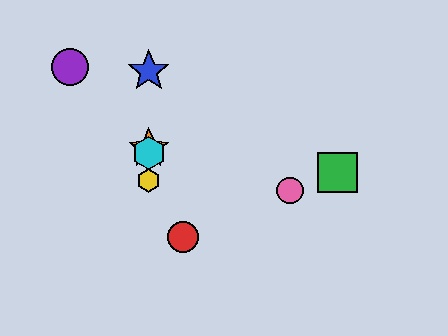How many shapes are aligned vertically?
4 shapes (the blue star, the yellow hexagon, the orange star, the cyan hexagon) are aligned vertically.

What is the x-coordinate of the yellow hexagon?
The yellow hexagon is at x≈149.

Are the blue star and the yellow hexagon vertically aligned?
Yes, both are at x≈149.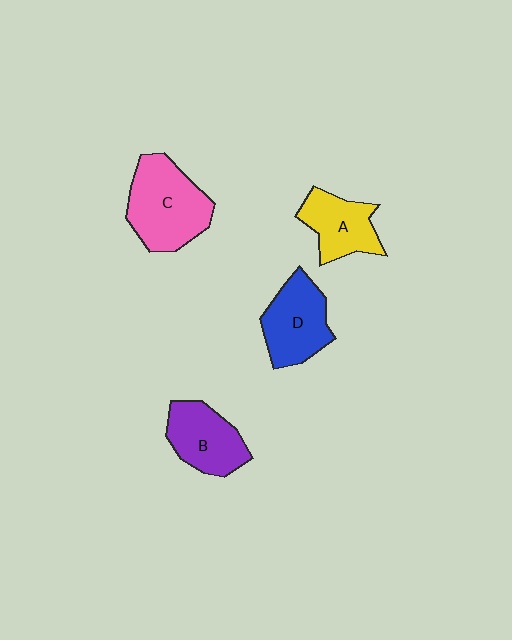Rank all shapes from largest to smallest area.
From largest to smallest: C (pink), D (blue), B (purple), A (yellow).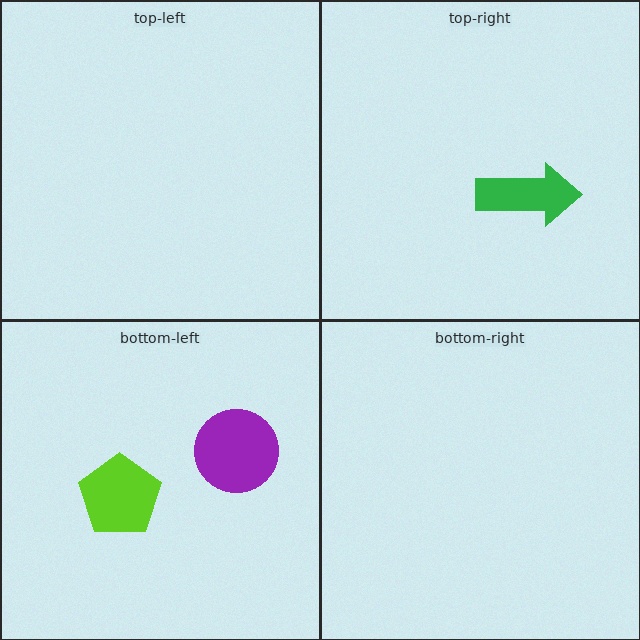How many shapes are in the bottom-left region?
2.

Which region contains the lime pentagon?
The bottom-left region.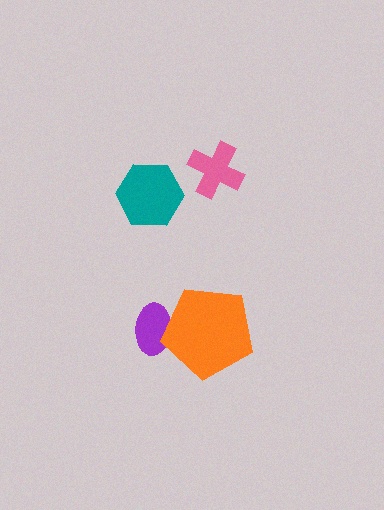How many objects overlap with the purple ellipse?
1 object overlaps with the purple ellipse.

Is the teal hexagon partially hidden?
No, no other shape covers it.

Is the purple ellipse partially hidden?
Yes, it is partially covered by another shape.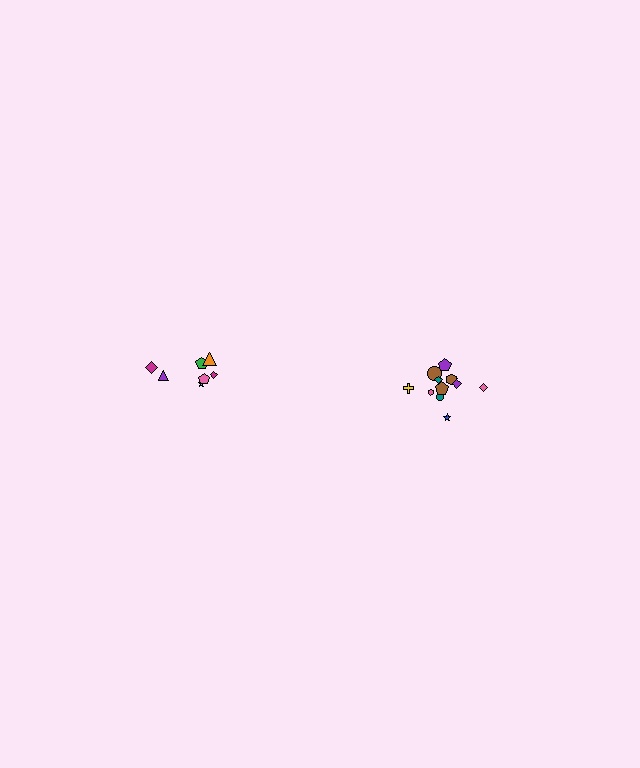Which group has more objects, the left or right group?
The right group.